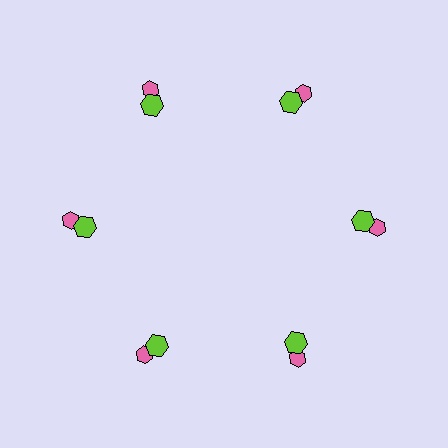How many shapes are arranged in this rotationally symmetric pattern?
There are 12 shapes, arranged in 6 groups of 2.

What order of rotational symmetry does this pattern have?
This pattern has 6-fold rotational symmetry.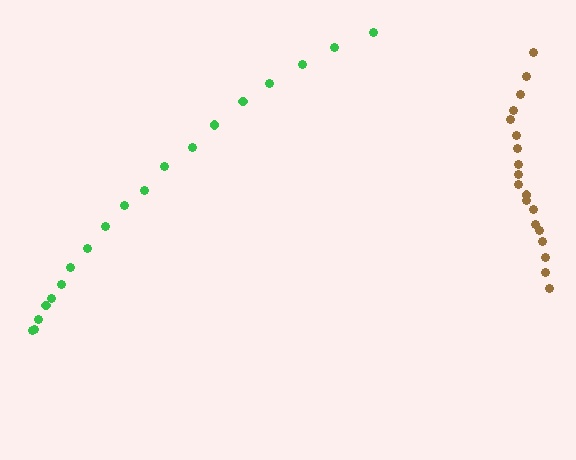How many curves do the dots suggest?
There are 2 distinct paths.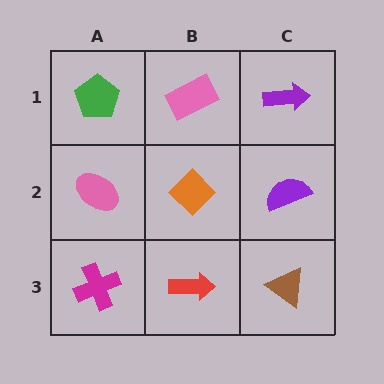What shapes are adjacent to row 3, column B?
An orange diamond (row 2, column B), a magenta cross (row 3, column A), a brown triangle (row 3, column C).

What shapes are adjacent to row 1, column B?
An orange diamond (row 2, column B), a green pentagon (row 1, column A), a purple arrow (row 1, column C).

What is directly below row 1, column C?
A purple semicircle.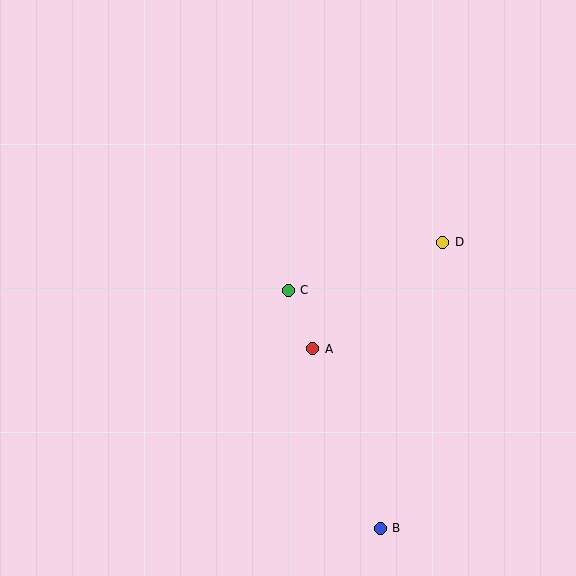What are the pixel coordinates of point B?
Point B is at (380, 528).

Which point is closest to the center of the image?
Point C at (288, 291) is closest to the center.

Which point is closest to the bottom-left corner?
Point B is closest to the bottom-left corner.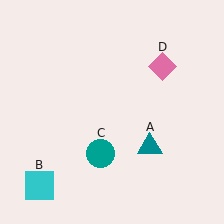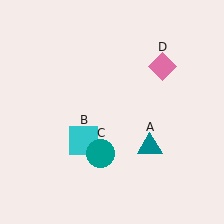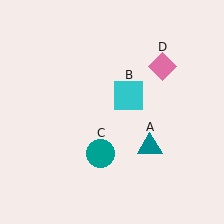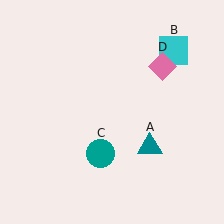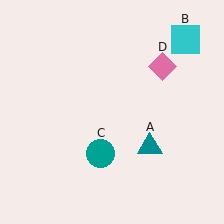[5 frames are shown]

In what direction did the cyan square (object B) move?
The cyan square (object B) moved up and to the right.